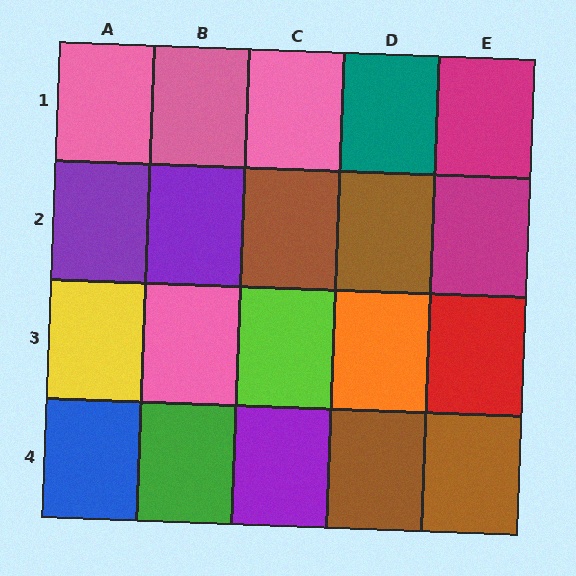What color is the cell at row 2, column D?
Brown.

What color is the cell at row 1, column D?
Teal.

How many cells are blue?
1 cell is blue.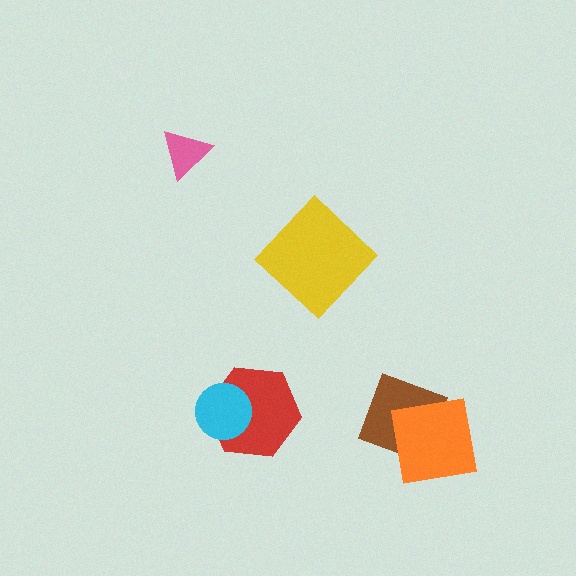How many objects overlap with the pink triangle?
0 objects overlap with the pink triangle.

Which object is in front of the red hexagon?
The cyan circle is in front of the red hexagon.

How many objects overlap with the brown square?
1 object overlaps with the brown square.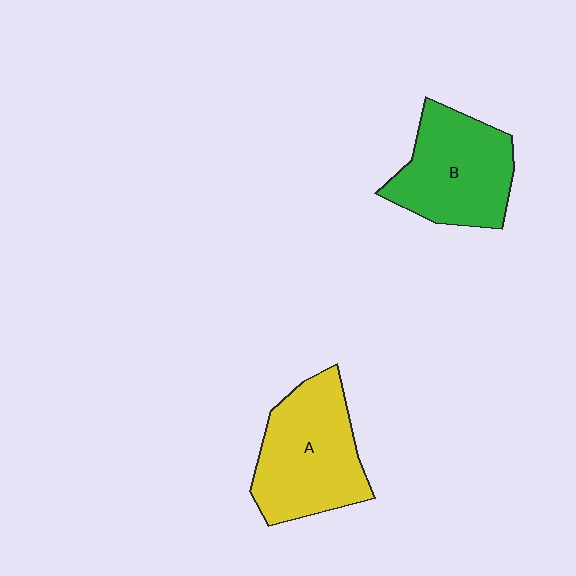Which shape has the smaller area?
Shape B (green).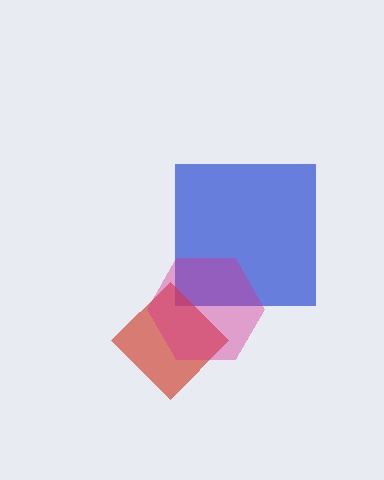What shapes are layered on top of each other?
The layered shapes are: a blue square, a red diamond, a magenta hexagon.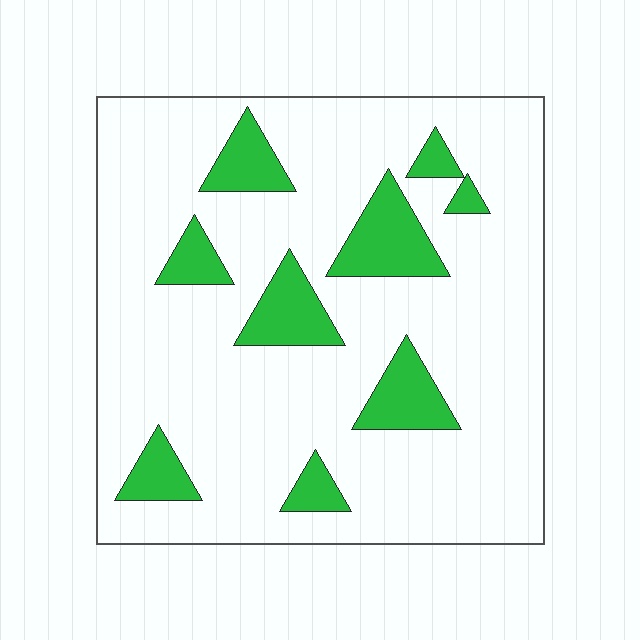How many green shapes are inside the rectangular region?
9.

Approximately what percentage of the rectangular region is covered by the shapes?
Approximately 15%.